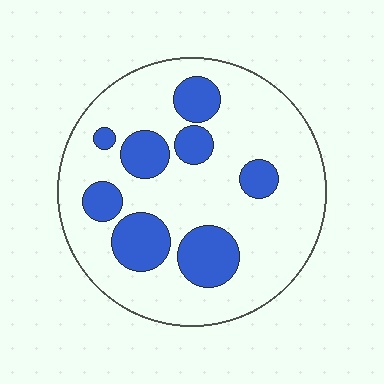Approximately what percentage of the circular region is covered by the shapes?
Approximately 25%.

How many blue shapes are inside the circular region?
8.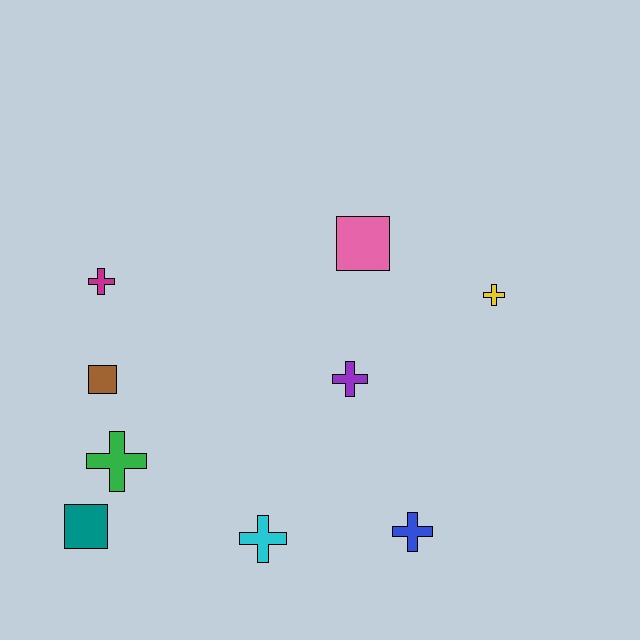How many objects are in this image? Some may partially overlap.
There are 9 objects.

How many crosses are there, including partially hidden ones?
There are 6 crosses.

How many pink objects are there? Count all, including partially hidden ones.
There is 1 pink object.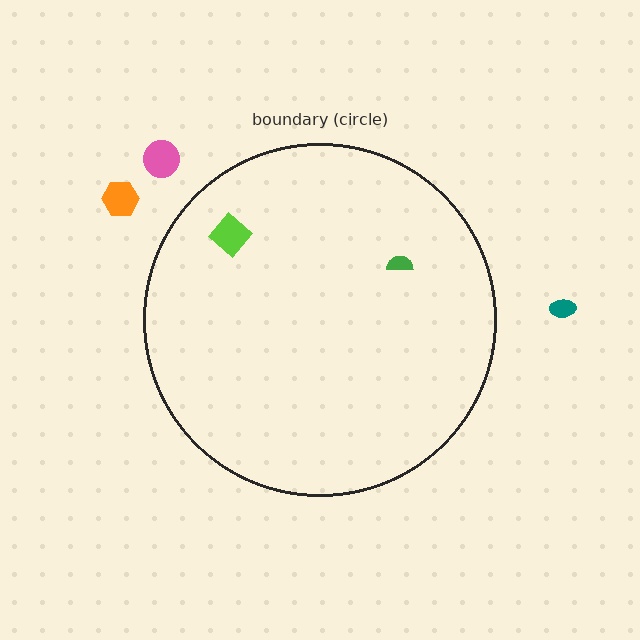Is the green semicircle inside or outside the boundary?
Inside.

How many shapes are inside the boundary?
2 inside, 3 outside.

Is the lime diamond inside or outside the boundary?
Inside.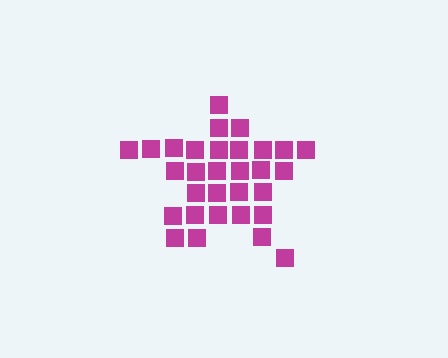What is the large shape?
The large shape is a star.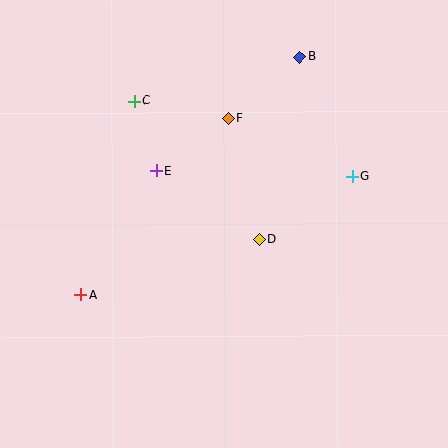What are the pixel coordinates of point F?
Point F is at (228, 118).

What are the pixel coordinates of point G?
Point G is at (352, 177).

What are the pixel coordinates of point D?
Point D is at (259, 239).